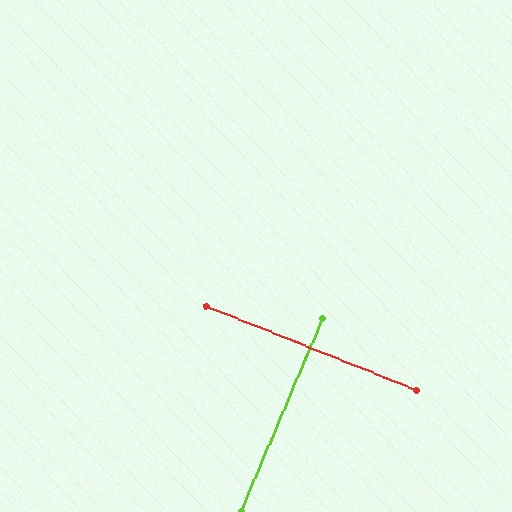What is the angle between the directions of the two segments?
Approximately 89 degrees.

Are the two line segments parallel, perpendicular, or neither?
Perpendicular — they meet at approximately 89°.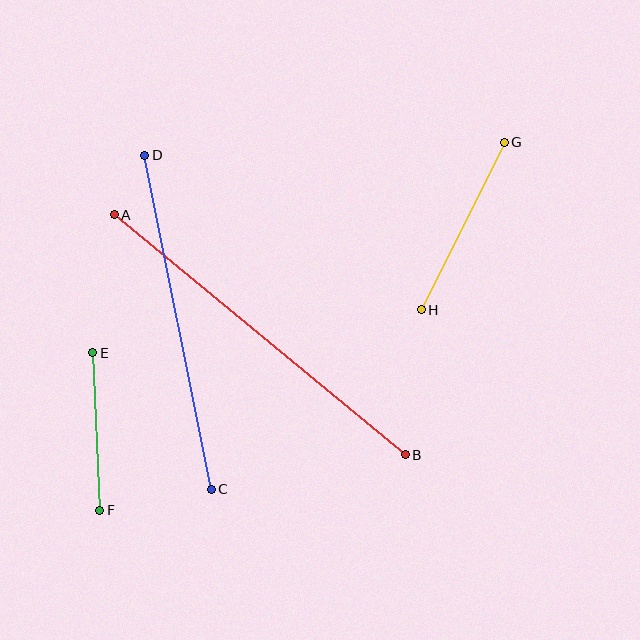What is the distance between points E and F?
The distance is approximately 158 pixels.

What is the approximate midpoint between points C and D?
The midpoint is at approximately (178, 322) pixels.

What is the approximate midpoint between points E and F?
The midpoint is at approximately (96, 432) pixels.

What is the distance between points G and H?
The distance is approximately 187 pixels.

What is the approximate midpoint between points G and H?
The midpoint is at approximately (463, 226) pixels.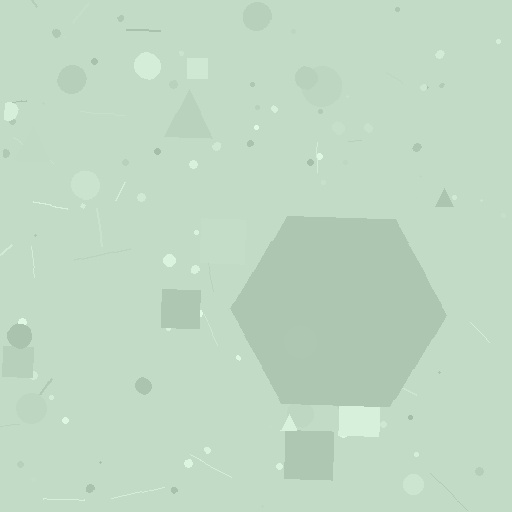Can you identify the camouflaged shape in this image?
The camouflaged shape is a hexagon.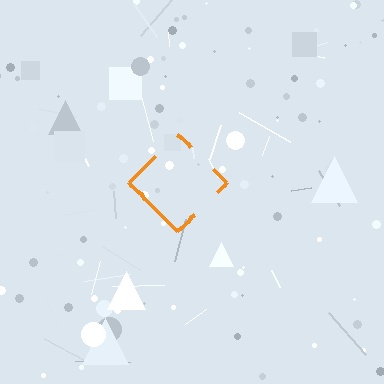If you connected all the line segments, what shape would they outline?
They would outline a diamond.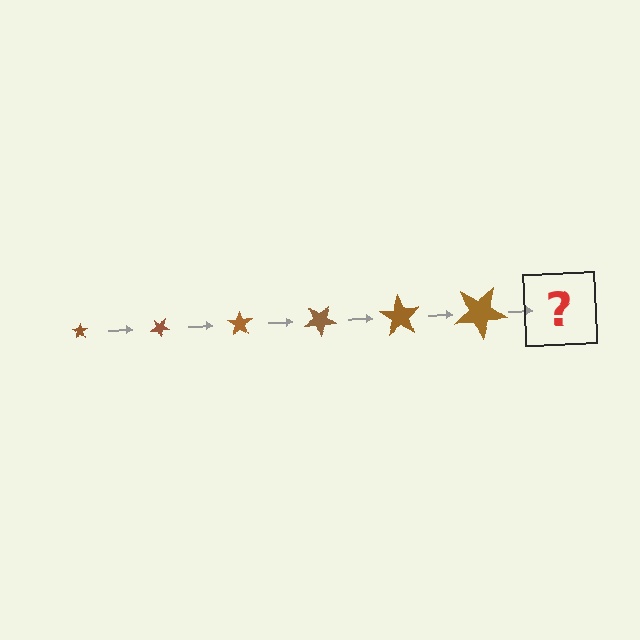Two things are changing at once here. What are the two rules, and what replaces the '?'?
The two rules are that the star grows larger each step and it rotates 35 degrees each step. The '?' should be a star, larger than the previous one and rotated 210 degrees from the start.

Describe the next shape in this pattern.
It should be a star, larger than the previous one and rotated 210 degrees from the start.